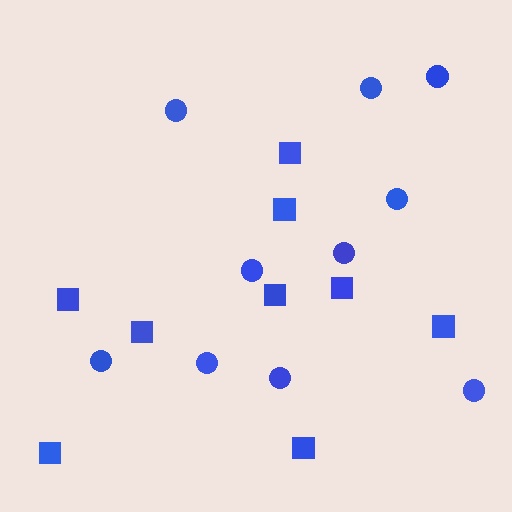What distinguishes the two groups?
There are 2 groups: one group of squares (9) and one group of circles (10).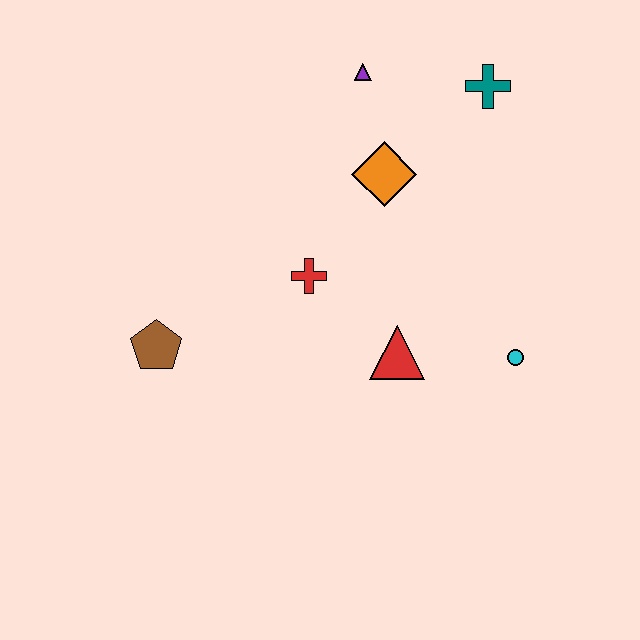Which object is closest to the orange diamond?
The purple triangle is closest to the orange diamond.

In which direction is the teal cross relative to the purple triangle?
The teal cross is to the right of the purple triangle.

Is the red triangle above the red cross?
No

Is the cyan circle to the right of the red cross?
Yes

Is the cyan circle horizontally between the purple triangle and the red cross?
No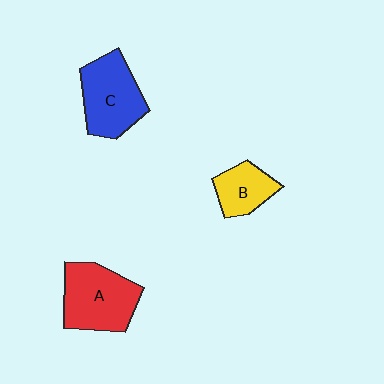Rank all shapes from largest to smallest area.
From largest to smallest: A (red), C (blue), B (yellow).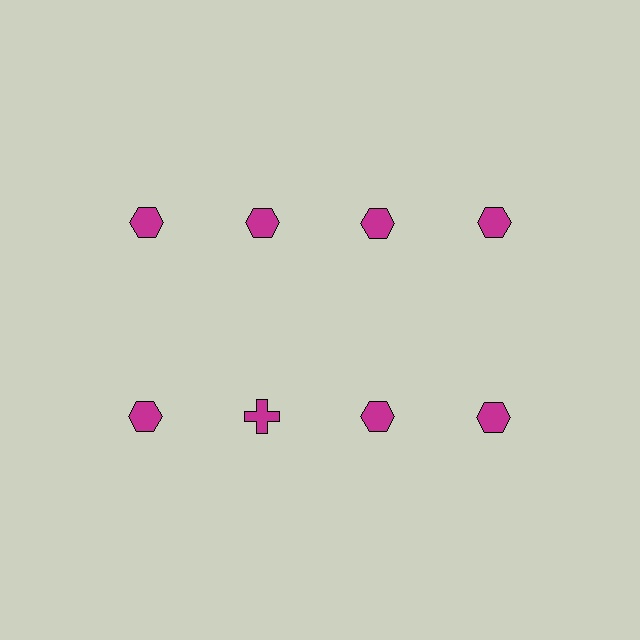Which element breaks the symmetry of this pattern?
The magenta cross in the second row, second from left column breaks the symmetry. All other shapes are magenta hexagons.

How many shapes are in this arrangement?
There are 8 shapes arranged in a grid pattern.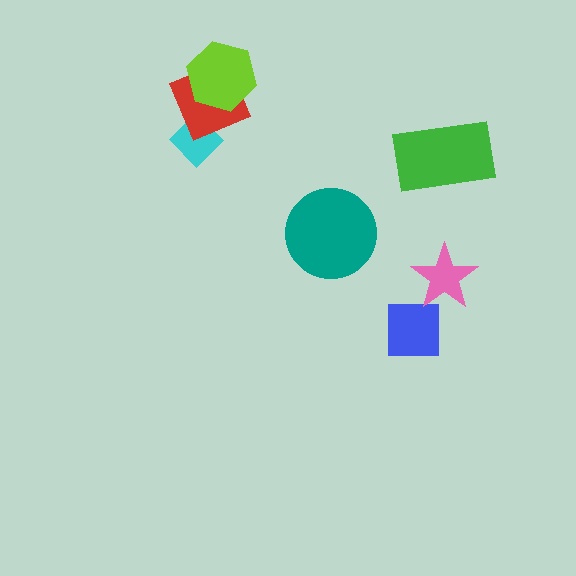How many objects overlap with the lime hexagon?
1 object overlaps with the lime hexagon.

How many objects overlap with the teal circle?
0 objects overlap with the teal circle.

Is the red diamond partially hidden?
Yes, it is partially covered by another shape.